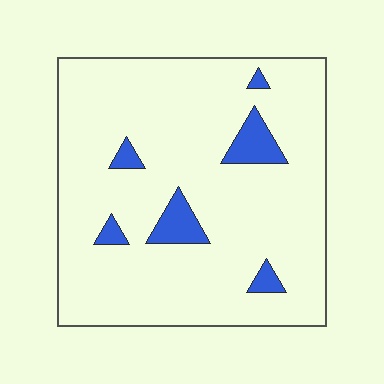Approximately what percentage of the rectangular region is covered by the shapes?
Approximately 10%.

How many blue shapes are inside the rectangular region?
6.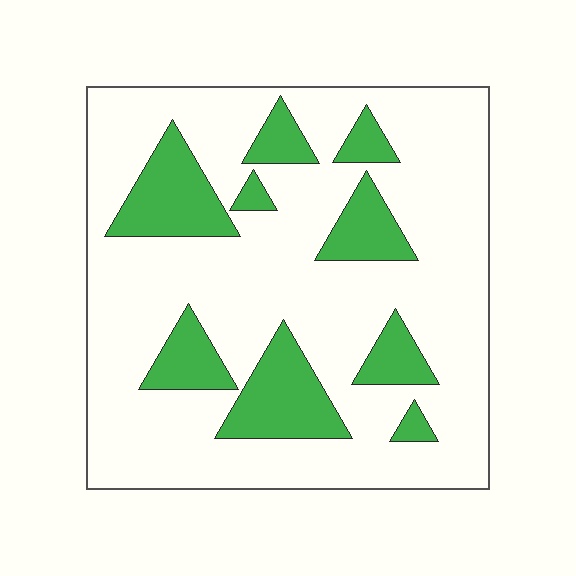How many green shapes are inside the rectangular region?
9.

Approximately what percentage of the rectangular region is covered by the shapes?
Approximately 20%.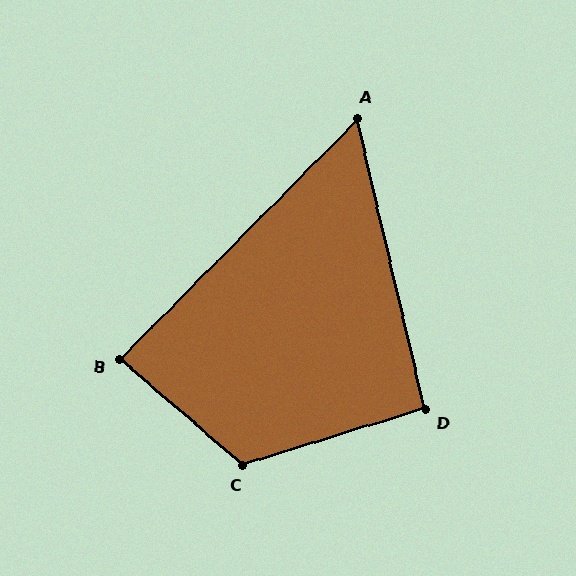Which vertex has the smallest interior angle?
A, at approximately 58 degrees.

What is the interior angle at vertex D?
Approximately 94 degrees (approximately right).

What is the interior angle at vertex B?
Approximately 86 degrees (approximately right).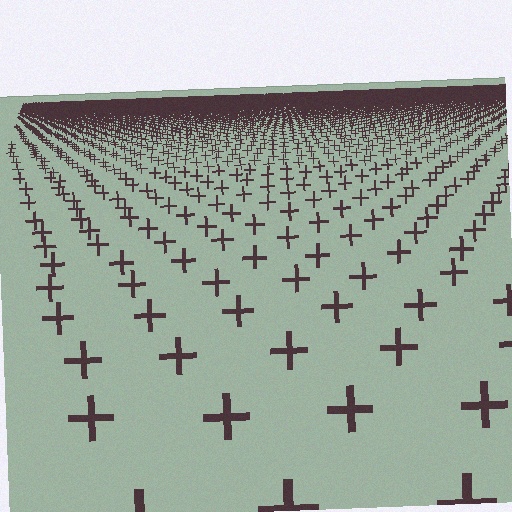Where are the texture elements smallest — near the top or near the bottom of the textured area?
Near the top.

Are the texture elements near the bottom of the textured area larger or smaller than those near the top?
Larger. Near the bottom, elements are closer to the viewer and appear at a bigger on-screen size.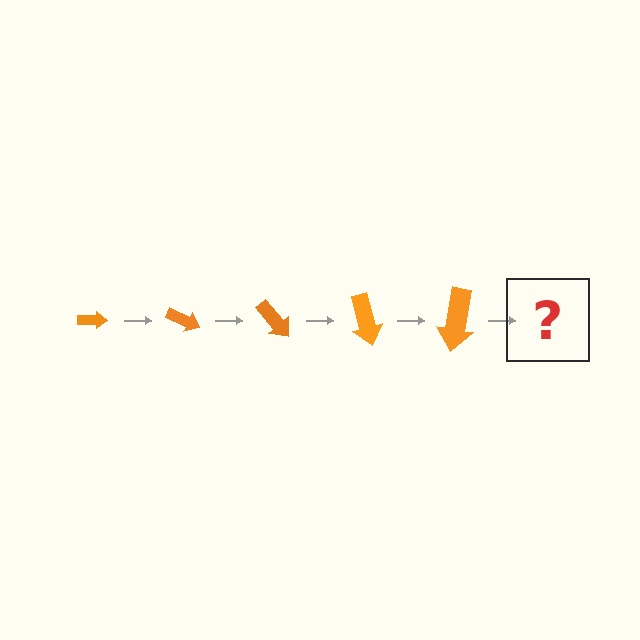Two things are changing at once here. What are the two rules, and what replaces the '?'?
The two rules are that the arrow grows larger each step and it rotates 25 degrees each step. The '?' should be an arrow, larger than the previous one and rotated 125 degrees from the start.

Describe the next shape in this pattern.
It should be an arrow, larger than the previous one and rotated 125 degrees from the start.